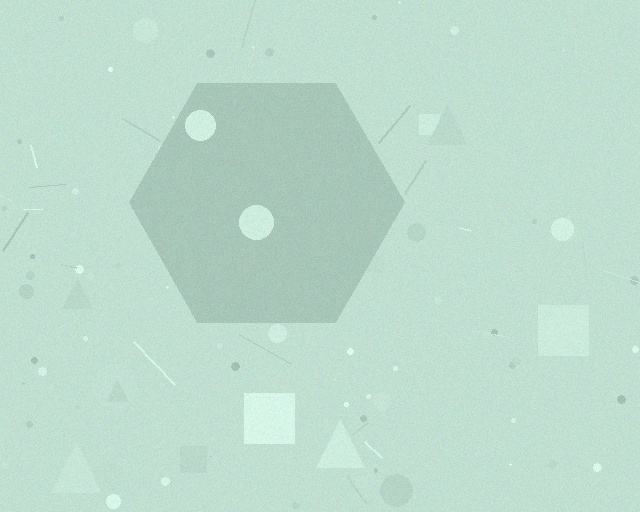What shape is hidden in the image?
A hexagon is hidden in the image.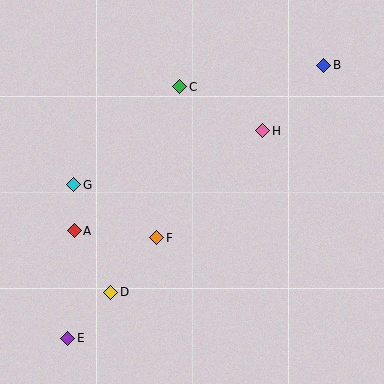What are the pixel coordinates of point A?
Point A is at (74, 231).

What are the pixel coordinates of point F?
Point F is at (157, 238).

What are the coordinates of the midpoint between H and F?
The midpoint between H and F is at (210, 184).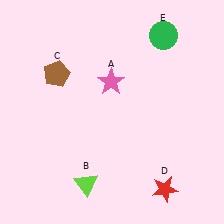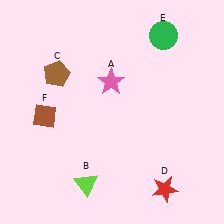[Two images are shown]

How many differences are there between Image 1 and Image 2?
There is 1 difference between the two images.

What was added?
A brown diamond (F) was added in Image 2.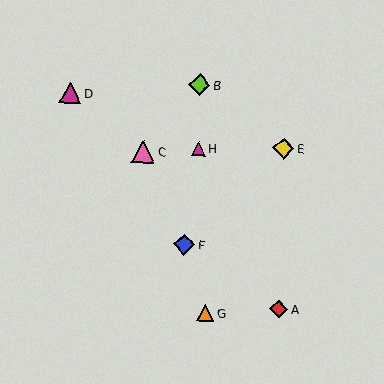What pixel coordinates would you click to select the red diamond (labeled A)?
Click at (279, 309) to select the red diamond A.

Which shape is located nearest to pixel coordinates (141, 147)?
The pink triangle (labeled C) at (143, 151) is nearest to that location.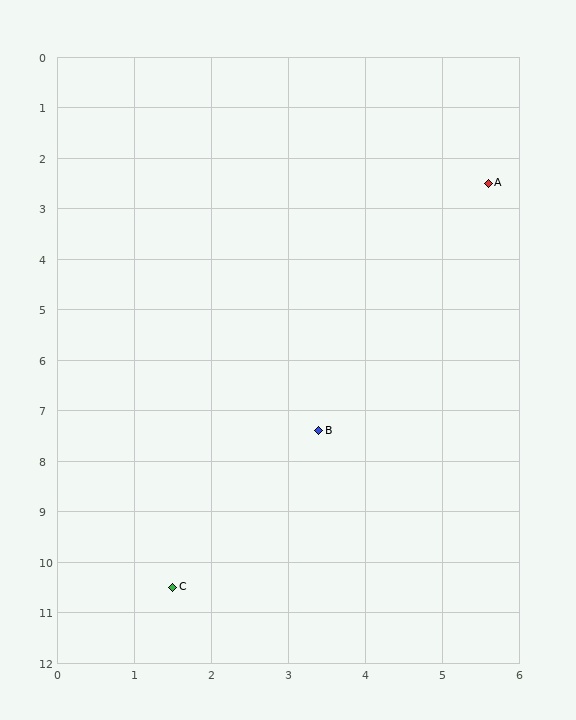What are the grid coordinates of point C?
Point C is at approximately (1.5, 10.5).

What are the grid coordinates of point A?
Point A is at approximately (5.6, 2.5).